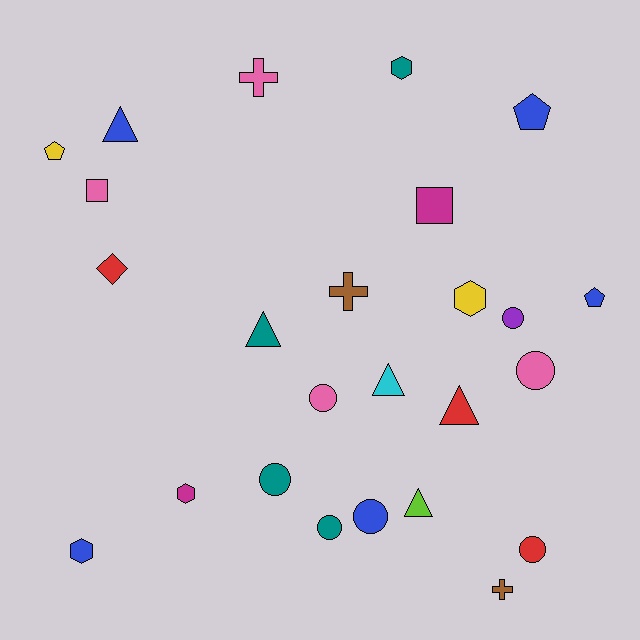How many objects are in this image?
There are 25 objects.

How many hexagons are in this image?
There are 4 hexagons.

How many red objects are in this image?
There are 3 red objects.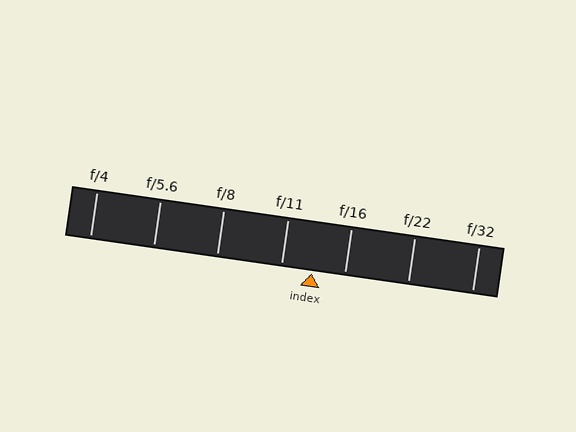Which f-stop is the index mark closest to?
The index mark is closest to f/11.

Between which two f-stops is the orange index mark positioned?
The index mark is between f/11 and f/16.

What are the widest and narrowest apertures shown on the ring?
The widest aperture shown is f/4 and the narrowest is f/32.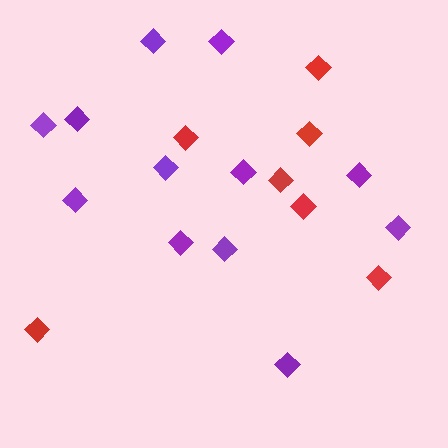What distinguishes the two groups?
There are 2 groups: one group of red diamonds (7) and one group of purple diamonds (12).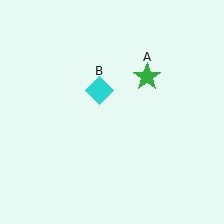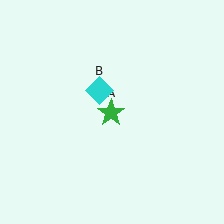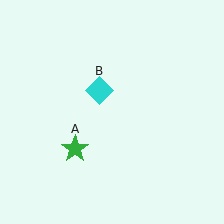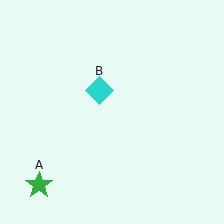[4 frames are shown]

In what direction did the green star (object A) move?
The green star (object A) moved down and to the left.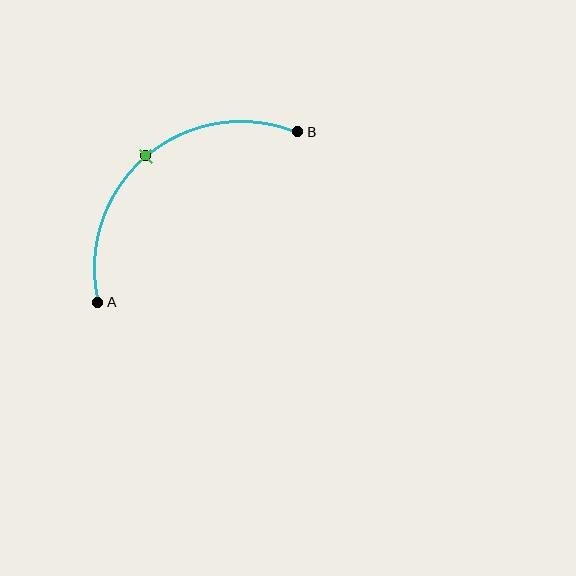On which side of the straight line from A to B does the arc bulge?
The arc bulges above and to the left of the straight line connecting A and B.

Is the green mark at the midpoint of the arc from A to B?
Yes. The green mark lies on the arc at equal arc-length from both A and B — it is the arc midpoint.